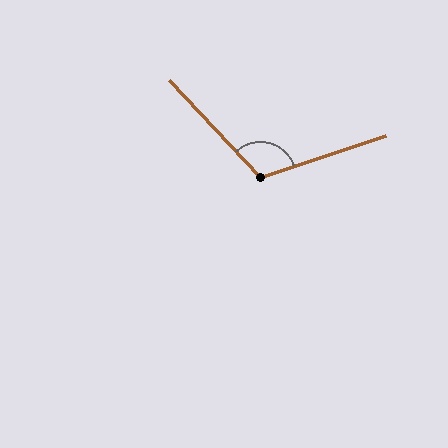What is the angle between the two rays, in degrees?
Approximately 115 degrees.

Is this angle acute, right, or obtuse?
It is obtuse.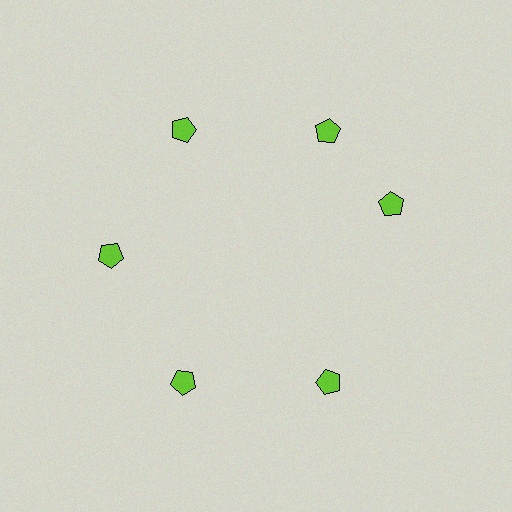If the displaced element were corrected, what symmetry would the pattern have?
It would have 6-fold rotational symmetry — the pattern would map onto itself every 60 degrees.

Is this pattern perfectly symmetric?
No. The 6 lime pentagons are arranged in a ring, but one element near the 3 o'clock position is rotated out of alignment along the ring, breaking the 6-fold rotational symmetry.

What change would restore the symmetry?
The symmetry would be restored by rotating it back into even spacing with its neighbors so that all 6 pentagons sit at equal angles and equal distance from the center.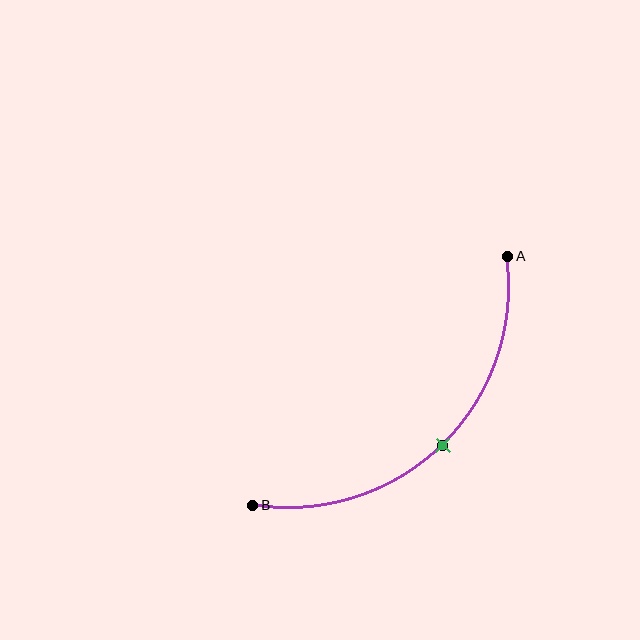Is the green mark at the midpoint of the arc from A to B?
Yes. The green mark lies on the arc at equal arc-length from both A and B — it is the arc midpoint.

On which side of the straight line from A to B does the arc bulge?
The arc bulges below and to the right of the straight line connecting A and B.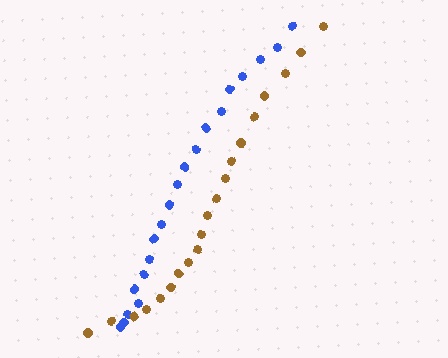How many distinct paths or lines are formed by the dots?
There are 2 distinct paths.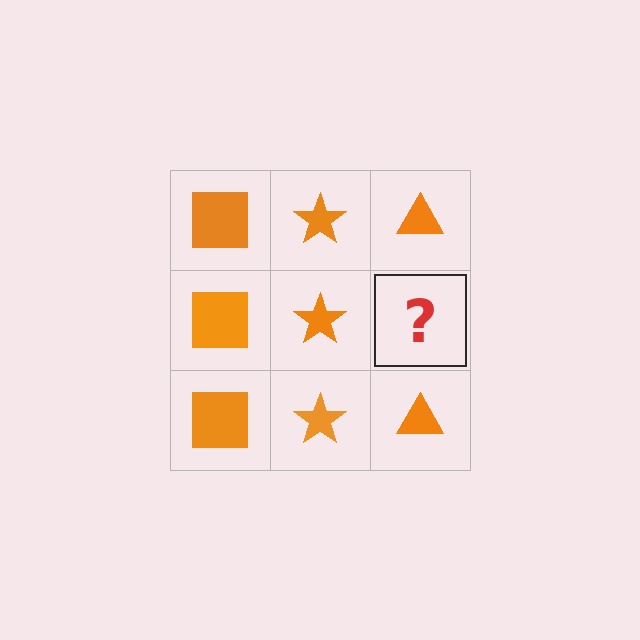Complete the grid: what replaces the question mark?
The question mark should be replaced with an orange triangle.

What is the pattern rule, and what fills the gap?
The rule is that each column has a consistent shape. The gap should be filled with an orange triangle.